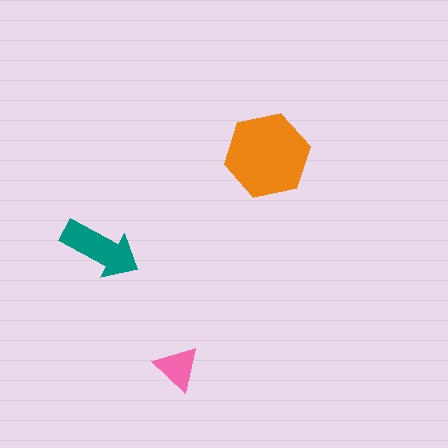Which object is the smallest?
The pink triangle.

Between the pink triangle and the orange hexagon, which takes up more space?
The orange hexagon.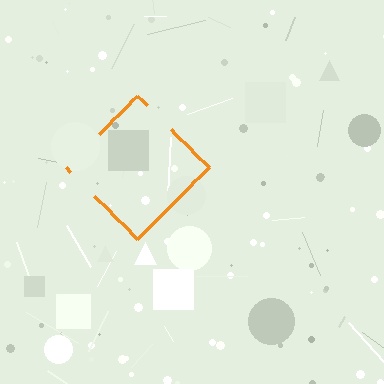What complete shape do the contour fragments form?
The contour fragments form a diamond.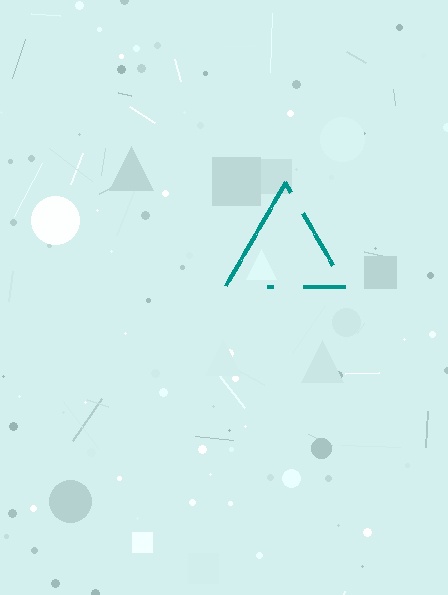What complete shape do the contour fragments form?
The contour fragments form a triangle.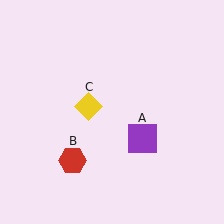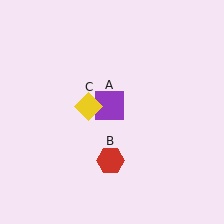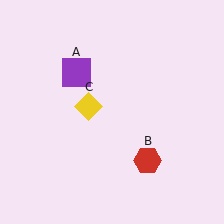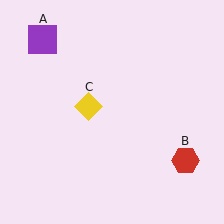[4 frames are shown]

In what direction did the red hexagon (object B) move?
The red hexagon (object B) moved right.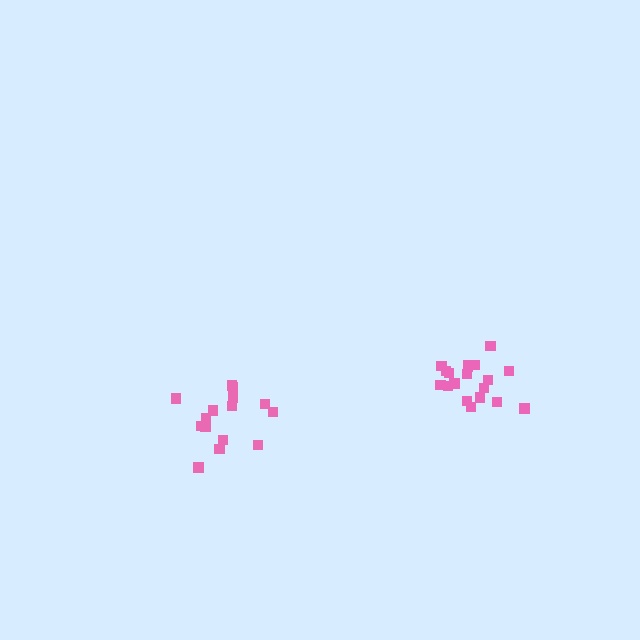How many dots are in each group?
Group 1: 15 dots, Group 2: 19 dots (34 total).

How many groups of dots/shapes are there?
There are 2 groups.